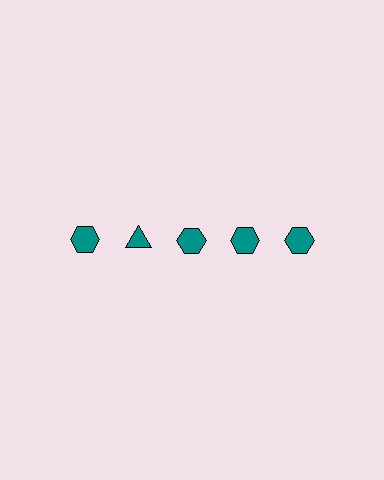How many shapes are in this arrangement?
There are 5 shapes arranged in a grid pattern.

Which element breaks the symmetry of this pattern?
The teal triangle in the top row, second from left column breaks the symmetry. All other shapes are teal hexagons.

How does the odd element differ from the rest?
It has a different shape: triangle instead of hexagon.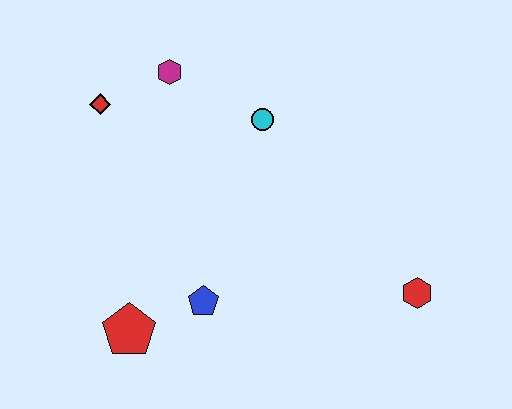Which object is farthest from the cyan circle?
The red pentagon is farthest from the cyan circle.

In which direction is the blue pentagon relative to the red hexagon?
The blue pentagon is to the left of the red hexagon.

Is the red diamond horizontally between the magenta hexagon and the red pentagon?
No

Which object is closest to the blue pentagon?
The red pentagon is closest to the blue pentagon.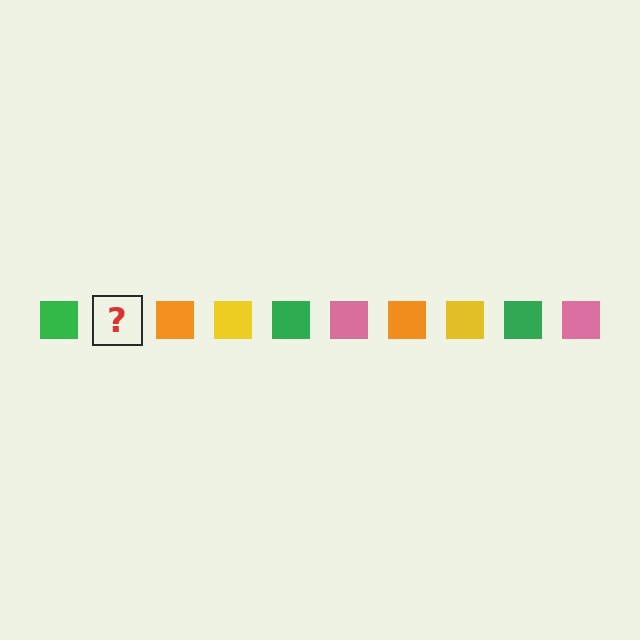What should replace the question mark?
The question mark should be replaced with a pink square.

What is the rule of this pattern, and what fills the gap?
The rule is that the pattern cycles through green, pink, orange, yellow squares. The gap should be filled with a pink square.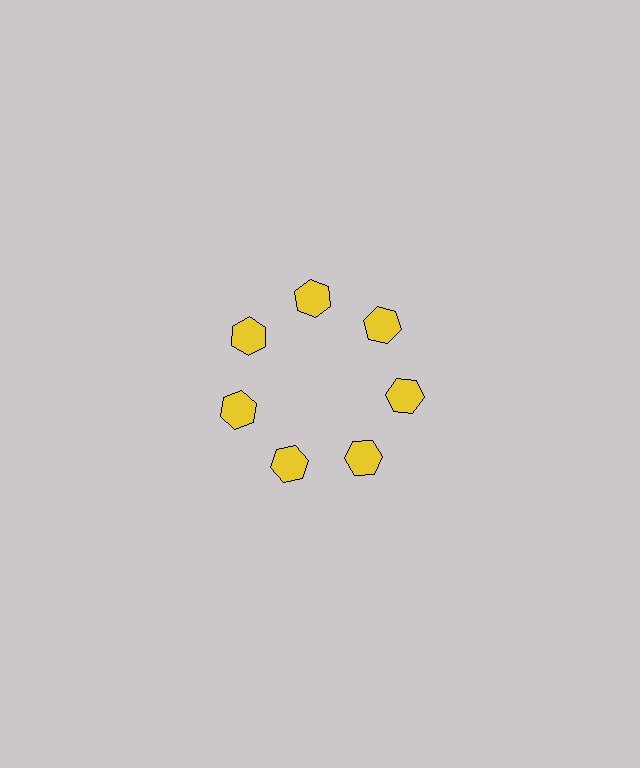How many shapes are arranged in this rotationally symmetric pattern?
There are 7 shapes, arranged in 7 groups of 1.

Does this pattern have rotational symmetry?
Yes, this pattern has 7-fold rotational symmetry. It looks the same after rotating 51 degrees around the center.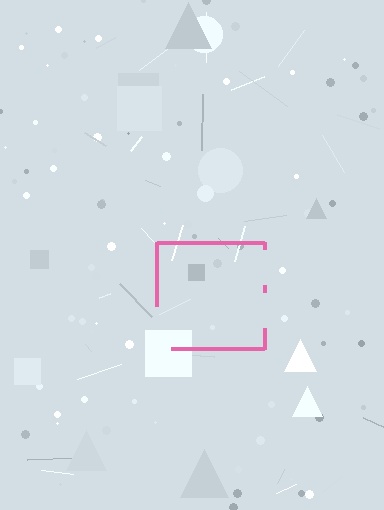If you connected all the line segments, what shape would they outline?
They would outline a square.